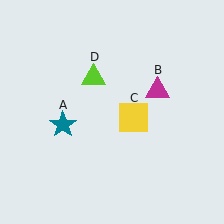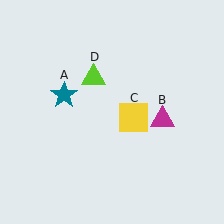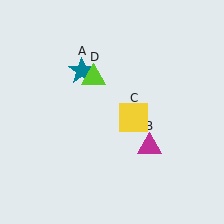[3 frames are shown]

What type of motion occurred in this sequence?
The teal star (object A), magenta triangle (object B) rotated clockwise around the center of the scene.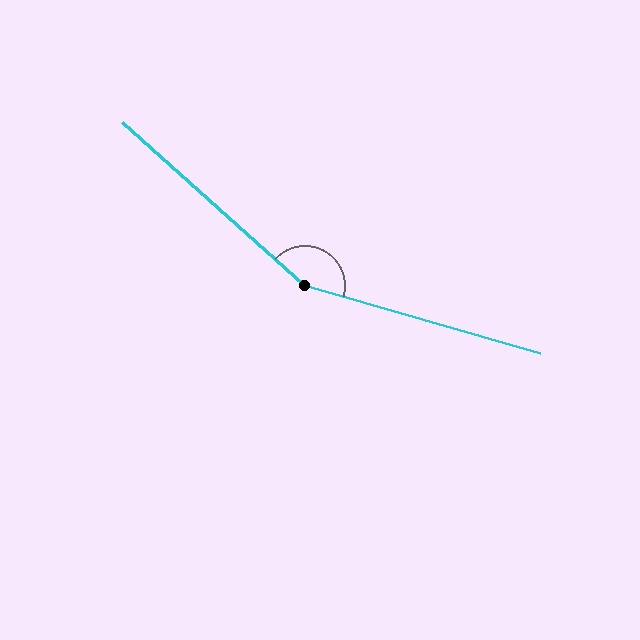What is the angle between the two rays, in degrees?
Approximately 154 degrees.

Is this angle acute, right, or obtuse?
It is obtuse.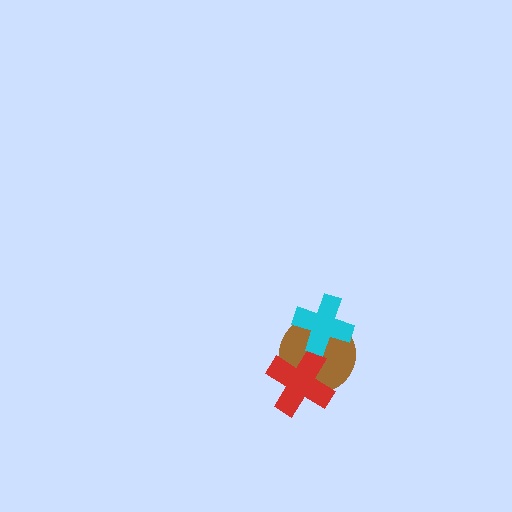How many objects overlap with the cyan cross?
1 object overlaps with the cyan cross.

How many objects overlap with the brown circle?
2 objects overlap with the brown circle.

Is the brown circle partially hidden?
Yes, it is partially covered by another shape.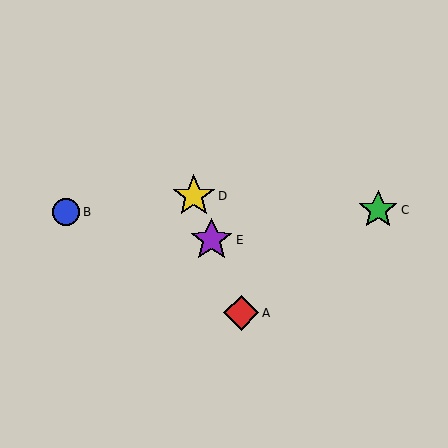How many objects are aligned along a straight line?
3 objects (A, D, E) are aligned along a straight line.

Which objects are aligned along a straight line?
Objects A, D, E are aligned along a straight line.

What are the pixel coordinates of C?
Object C is at (378, 210).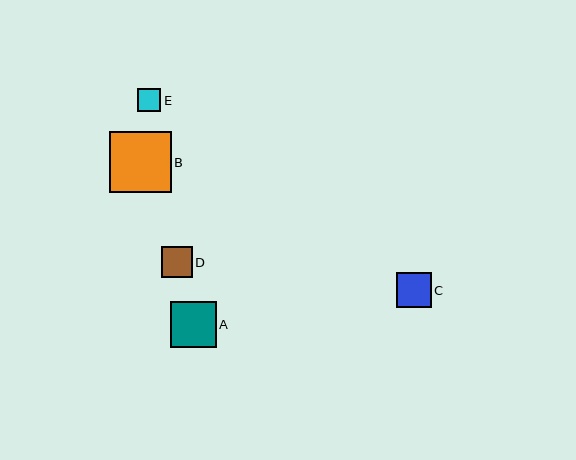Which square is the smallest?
Square E is the smallest with a size of approximately 23 pixels.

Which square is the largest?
Square B is the largest with a size of approximately 61 pixels.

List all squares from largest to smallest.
From largest to smallest: B, A, C, D, E.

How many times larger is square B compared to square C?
Square B is approximately 1.8 times the size of square C.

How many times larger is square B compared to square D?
Square B is approximately 2.0 times the size of square D.